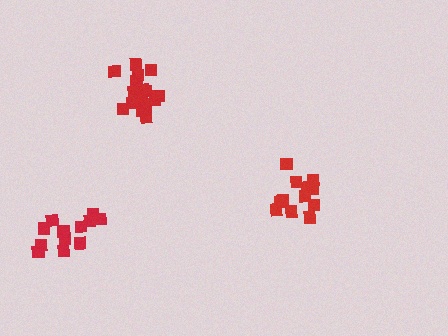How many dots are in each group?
Group 1: 14 dots, Group 2: 12 dots, Group 3: 16 dots (42 total).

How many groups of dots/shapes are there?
There are 3 groups.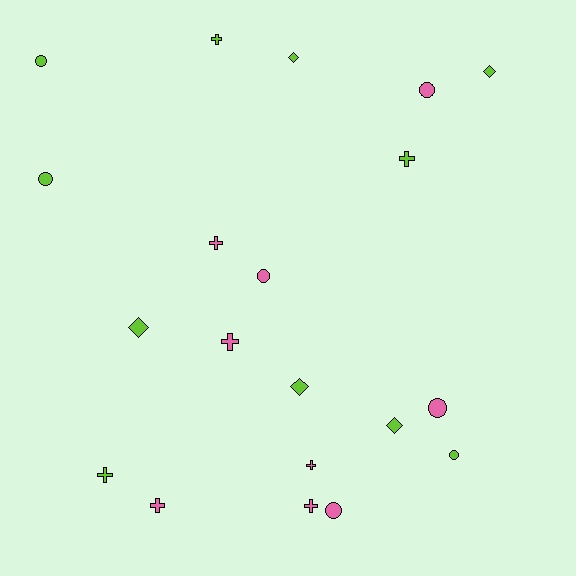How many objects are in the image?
There are 20 objects.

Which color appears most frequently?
Lime, with 11 objects.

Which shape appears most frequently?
Cross, with 8 objects.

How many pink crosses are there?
There are 5 pink crosses.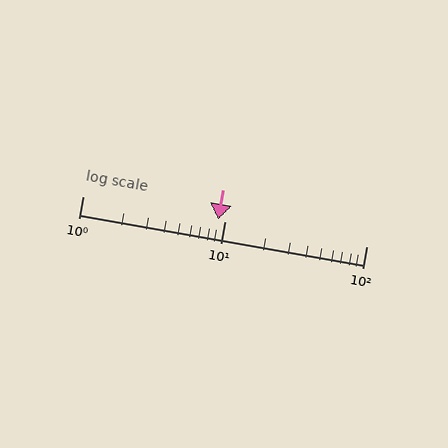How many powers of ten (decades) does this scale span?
The scale spans 2 decades, from 1 to 100.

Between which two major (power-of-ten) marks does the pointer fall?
The pointer is between 1 and 10.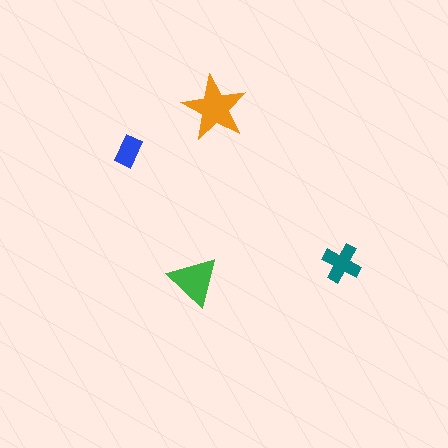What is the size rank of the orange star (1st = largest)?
1st.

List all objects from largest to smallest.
The orange star, the green triangle, the teal cross, the blue rectangle.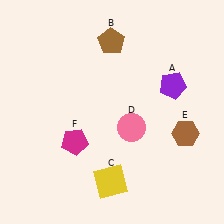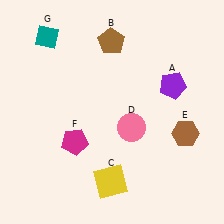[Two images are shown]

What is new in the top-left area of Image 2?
A teal diamond (G) was added in the top-left area of Image 2.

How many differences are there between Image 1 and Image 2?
There is 1 difference between the two images.